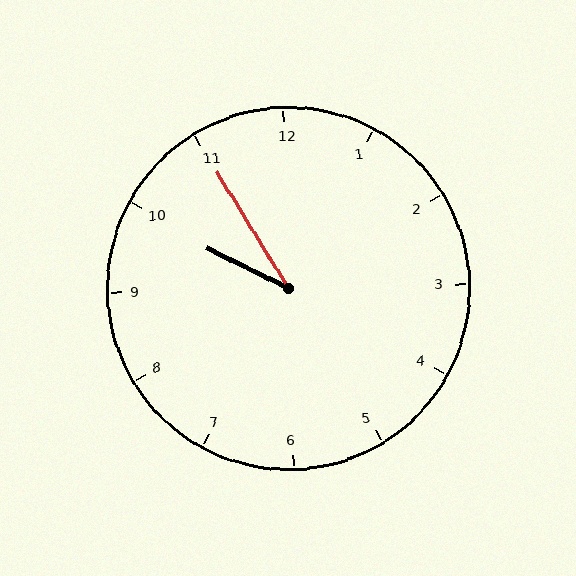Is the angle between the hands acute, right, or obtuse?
It is acute.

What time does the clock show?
9:55.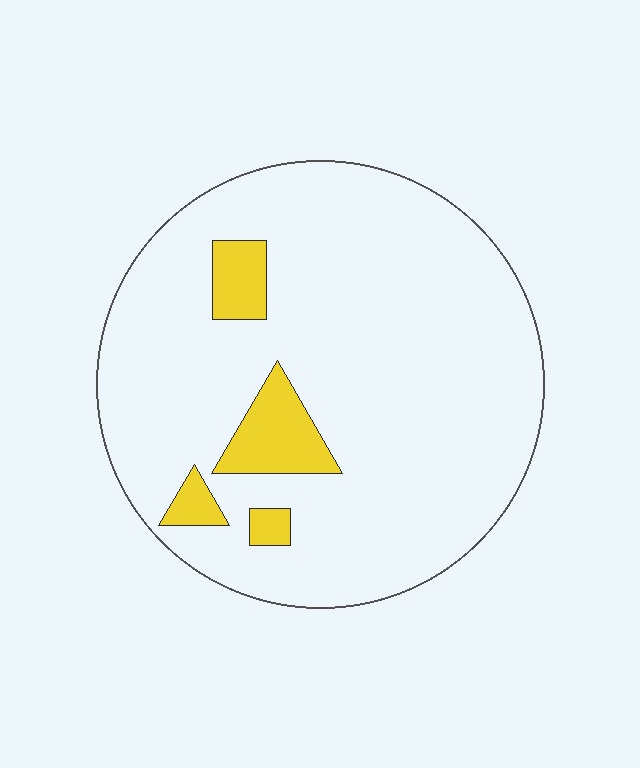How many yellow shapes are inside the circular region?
4.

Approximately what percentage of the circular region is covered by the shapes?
Approximately 10%.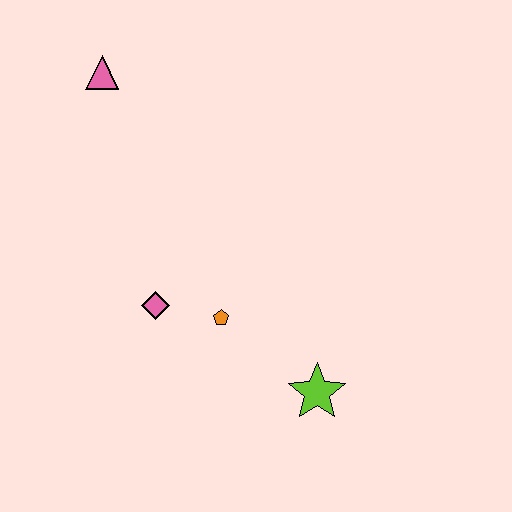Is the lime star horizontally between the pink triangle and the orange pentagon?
No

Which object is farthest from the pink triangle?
The lime star is farthest from the pink triangle.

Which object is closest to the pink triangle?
The pink diamond is closest to the pink triangle.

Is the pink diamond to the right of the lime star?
No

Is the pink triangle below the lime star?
No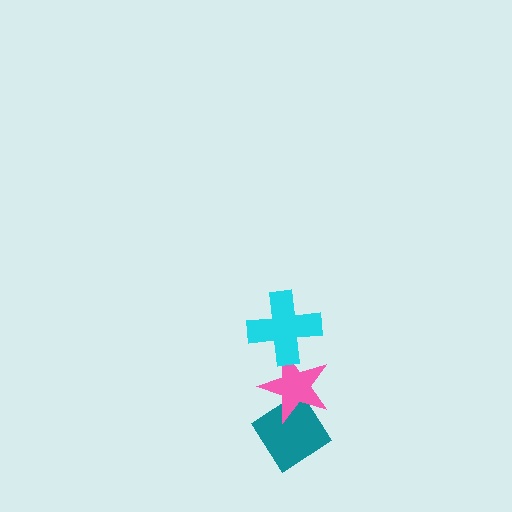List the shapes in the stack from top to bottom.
From top to bottom: the cyan cross, the pink star, the teal diamond.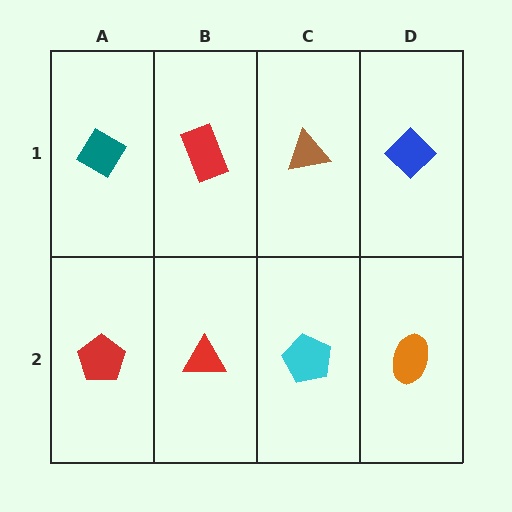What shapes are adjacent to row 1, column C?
A cyan pentagon (row 2, column C), a red rectangle (row 1, column B), a blue diamond (row 1, column D).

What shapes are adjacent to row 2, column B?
A red rectangle (row 1, column B), a red pentagon (row 2, column A), a cyan pentagon (row 2, column C).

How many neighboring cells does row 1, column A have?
2.